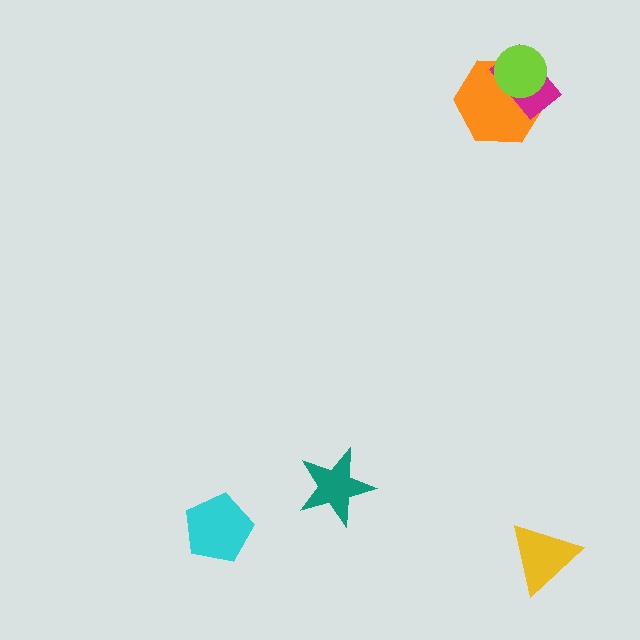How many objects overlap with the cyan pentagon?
0 objects overlap with the cyan pentagon.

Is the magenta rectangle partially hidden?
Yes, it is partially covered by another shape.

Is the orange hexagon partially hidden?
Yes, it is partially covered by another shape.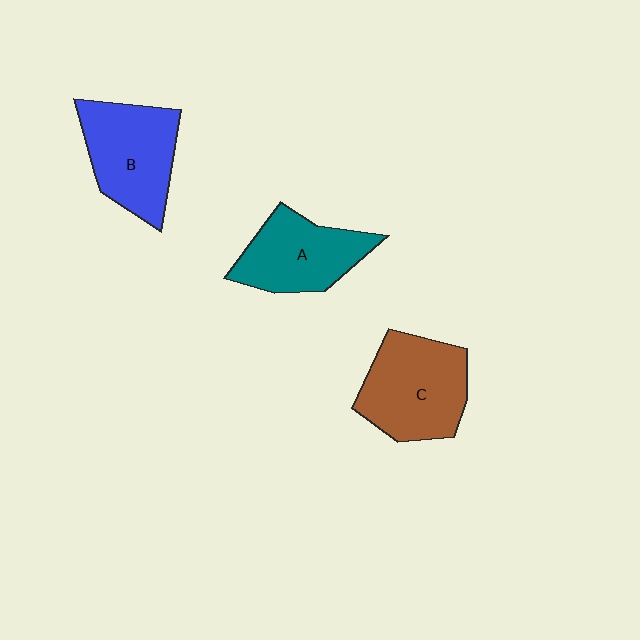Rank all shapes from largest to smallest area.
From largest to smallest: C (brown), B (blue), A (teal).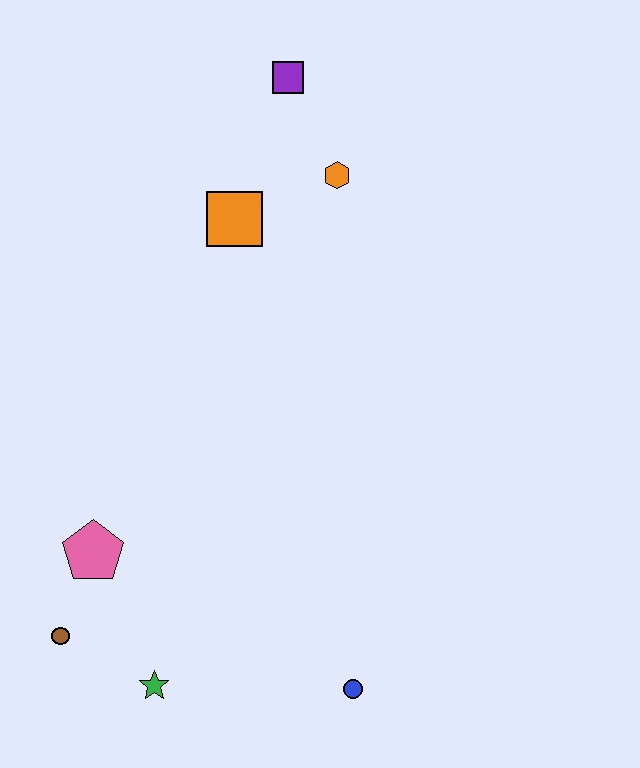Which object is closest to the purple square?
The orange hexagon is closest to the purple square.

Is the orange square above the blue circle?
Yes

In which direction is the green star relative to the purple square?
The green star is below the purple square.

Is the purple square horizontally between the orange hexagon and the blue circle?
No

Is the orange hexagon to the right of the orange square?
Yes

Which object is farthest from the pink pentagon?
The purple square is farthest from the pink pentagon.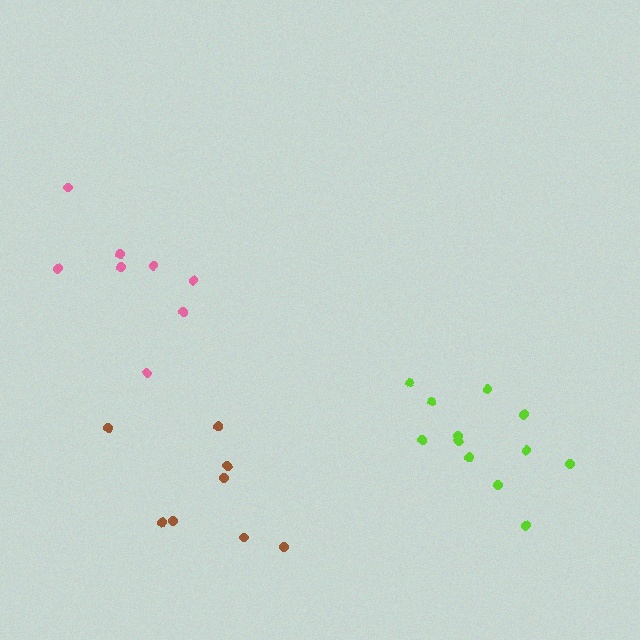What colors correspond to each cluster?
The clusters are colored: lime, pink, brown.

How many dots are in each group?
Group 1: 12 dots, Group 2: 8 dots, Group 3: 8 dots (28 total).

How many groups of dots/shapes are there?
There are 3 groups.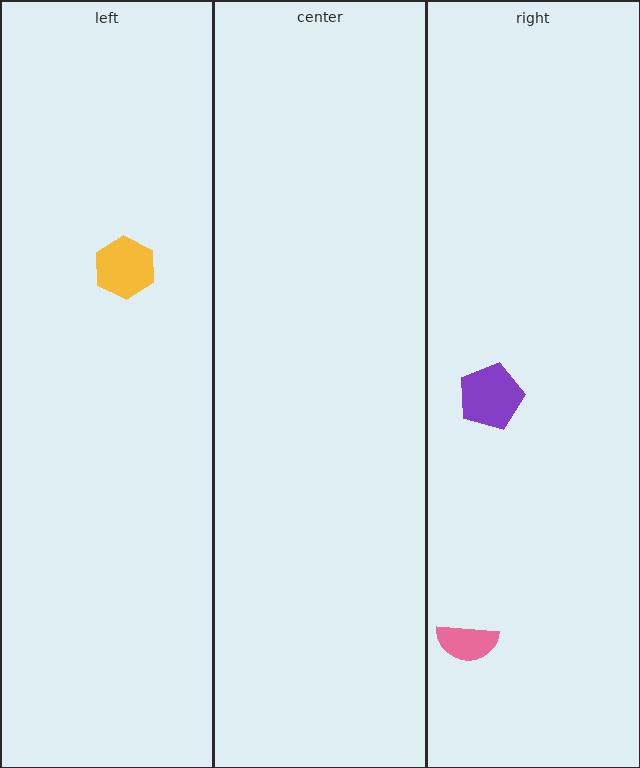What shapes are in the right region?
The pink semicircle, the purple pentagon.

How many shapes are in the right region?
2.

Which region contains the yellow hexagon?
The left region.